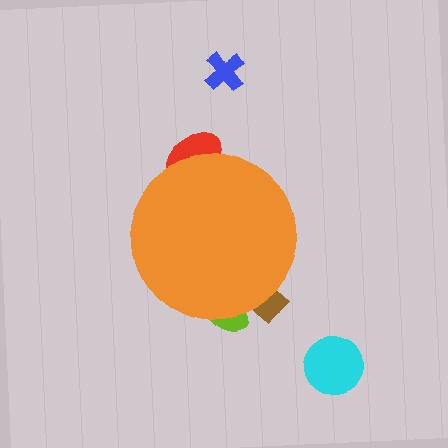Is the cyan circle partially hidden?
No, the cyan circle is fully visible.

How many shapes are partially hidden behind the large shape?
3 shapes are partially hidden.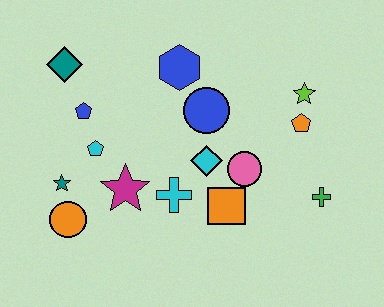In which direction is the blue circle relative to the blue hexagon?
The blue circle is below the blue hexagon.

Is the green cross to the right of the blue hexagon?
Yes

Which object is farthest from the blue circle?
The orange circle is farthest from the blue circle.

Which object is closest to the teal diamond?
The blue pentagon is closest to the teal diamond.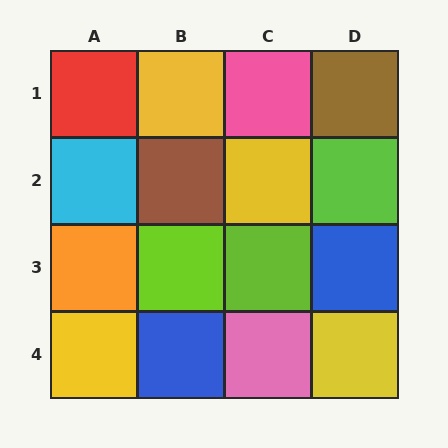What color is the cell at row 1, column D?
Brown.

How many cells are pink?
2 cells are pink.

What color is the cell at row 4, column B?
Blue.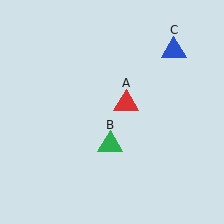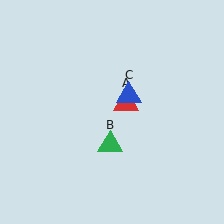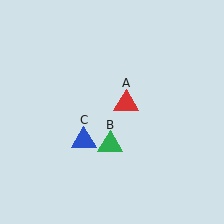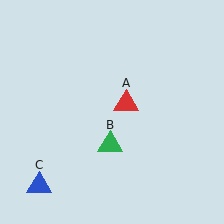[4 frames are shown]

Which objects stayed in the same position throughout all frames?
Red triangle (object A) and green triangle (object B) remained stationary.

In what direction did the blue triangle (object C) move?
The blue triangle (object C) moved down and to the left.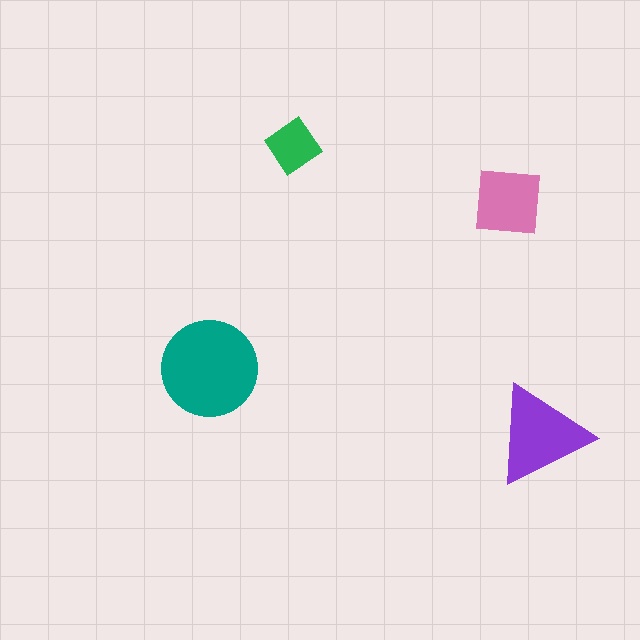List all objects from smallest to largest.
The green diamond, the pink square, the purple triangle, the teal circle.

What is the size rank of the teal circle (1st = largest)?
1st.